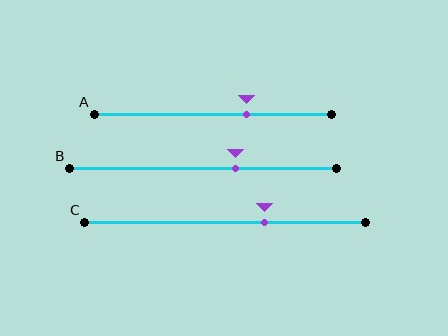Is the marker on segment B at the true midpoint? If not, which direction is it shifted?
No, the marker on segment B is shifted to the right by about 12% of the segment length.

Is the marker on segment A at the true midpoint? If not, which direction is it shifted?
No, the marker on segment A is shifted to the right by about 14% of the segment length.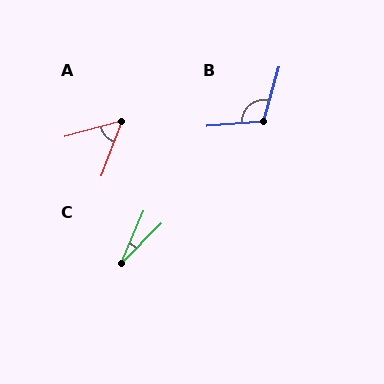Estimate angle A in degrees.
Approximately 55 degrees.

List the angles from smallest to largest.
C (22°), A (55°), B (111°).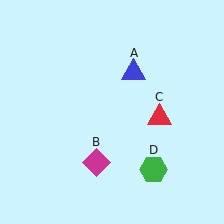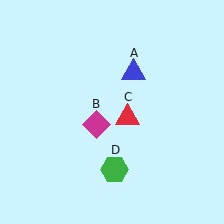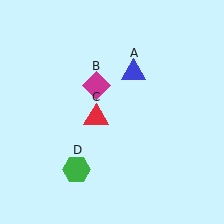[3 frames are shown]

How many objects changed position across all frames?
3 objects changed position: magenta diamond (object B), red triangle (object C), green hexagon (object D).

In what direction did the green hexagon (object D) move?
The green hexagon (object D) moved left.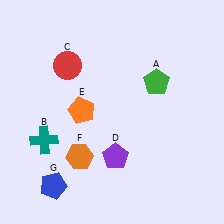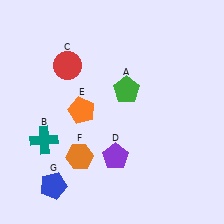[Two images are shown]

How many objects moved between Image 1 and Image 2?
1 object moved between the two images.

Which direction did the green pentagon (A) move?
The green pentagon (A) moved left.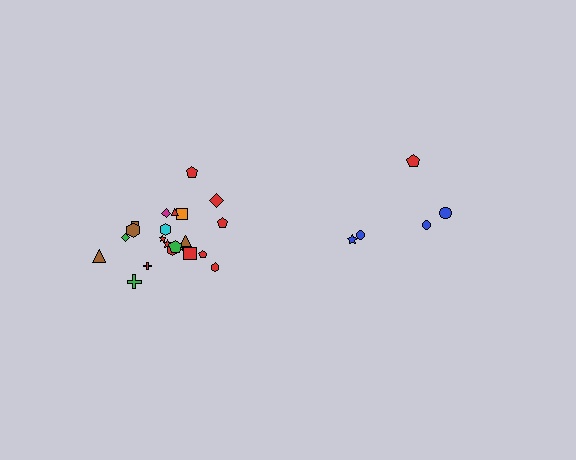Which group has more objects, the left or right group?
The left group.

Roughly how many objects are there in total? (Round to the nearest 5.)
Roughly 25 objects in total.